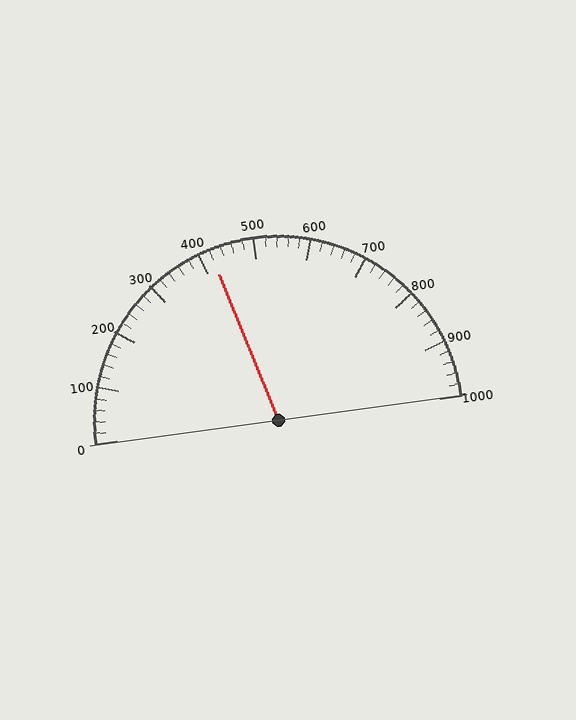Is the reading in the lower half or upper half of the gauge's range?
The reading is in the lower half of the range (0 to 1000).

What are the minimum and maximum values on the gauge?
The gauge ranges from 0 to 1000.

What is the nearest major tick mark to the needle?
The nearest major tick mark is 400.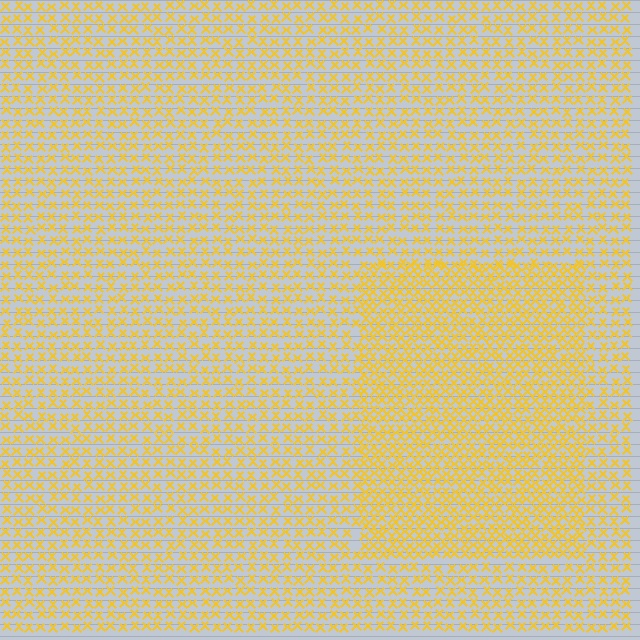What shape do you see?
I see a rectangle.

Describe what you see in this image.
The image contains small yellow elements arranged at two different densities. A rectangle-shaped region is visible where the elements are more densely packed than the surrounding area.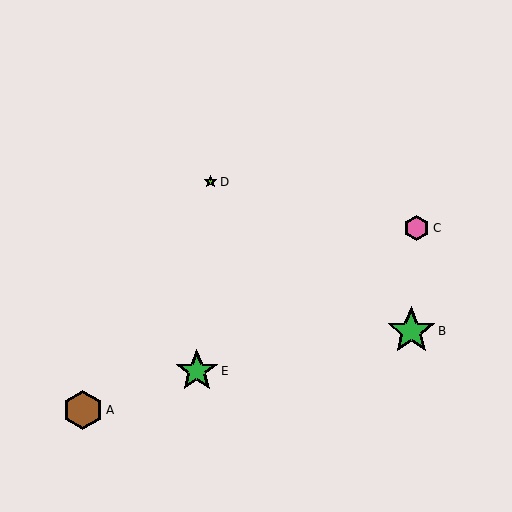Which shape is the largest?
The green star (labeled B) is the largest.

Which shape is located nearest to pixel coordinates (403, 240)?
The pink hexagon (labeled C) at (417, 228) is nearest to that location.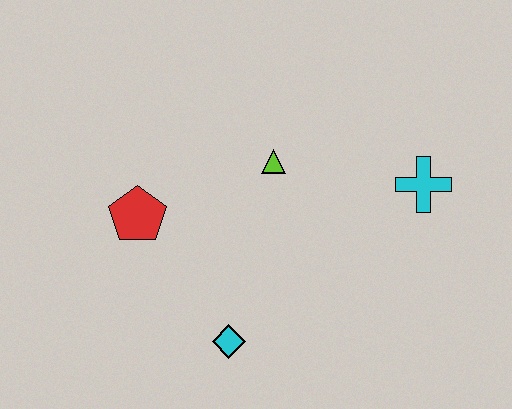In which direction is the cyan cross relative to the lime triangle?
The cyan cross is to the right of the lime triangle.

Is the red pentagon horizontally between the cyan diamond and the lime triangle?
No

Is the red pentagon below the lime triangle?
Yes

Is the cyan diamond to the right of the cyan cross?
No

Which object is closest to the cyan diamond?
The red pentagon is closest to the cyan diamond.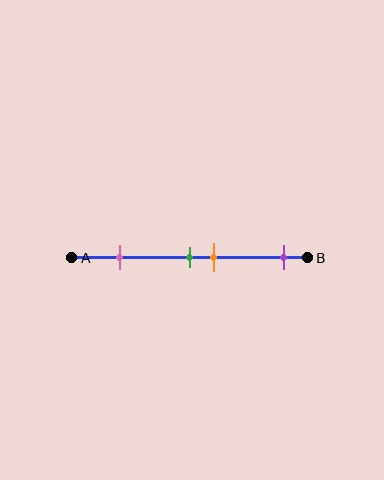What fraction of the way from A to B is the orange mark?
The orange mark is approximately 60% (0.6) of the way from A to B.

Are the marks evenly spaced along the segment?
No, the marks are not evenly spaced.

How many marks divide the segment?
There are 4 marks dividing the segment.